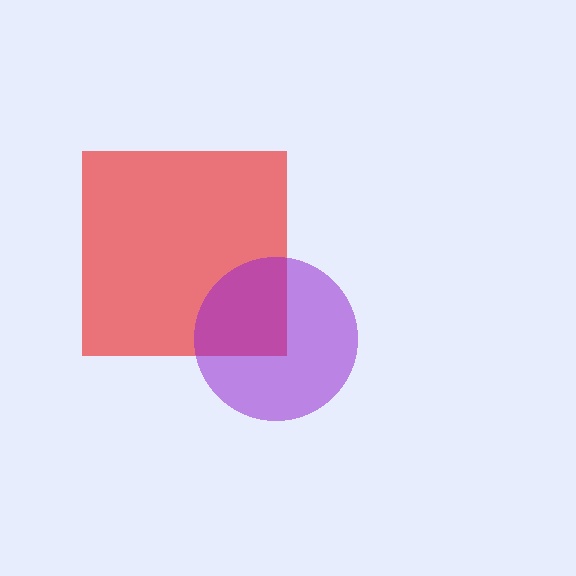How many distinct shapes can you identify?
There are 2 distinct shapes: a red square, a purple circle.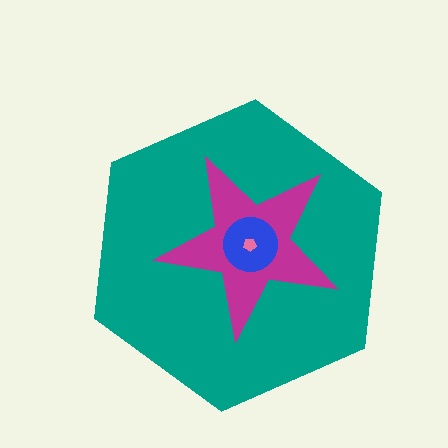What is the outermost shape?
The teal hexagon.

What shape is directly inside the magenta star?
The blue circle.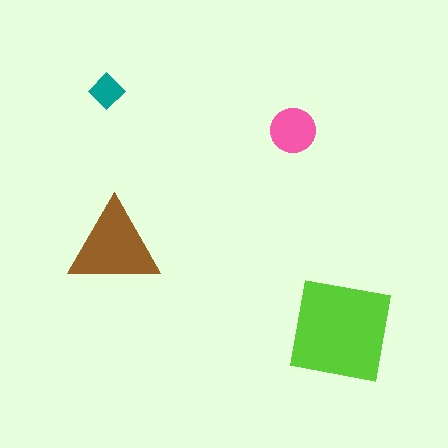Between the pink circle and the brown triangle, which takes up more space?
The brown triangle.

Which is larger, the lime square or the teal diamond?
The lime square.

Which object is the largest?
The lime square.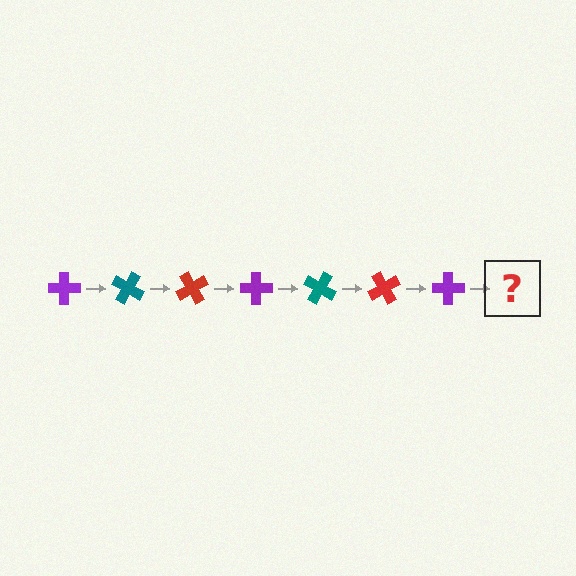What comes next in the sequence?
The next element should be a teal cross, rotated 210 degrees from the start.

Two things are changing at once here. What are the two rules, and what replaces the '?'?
The two rules are that it rotates 30 degrees each step and the color cycles through purple, teal, and red. The '?' should be a teal cross, rotated 210 degrees from the start.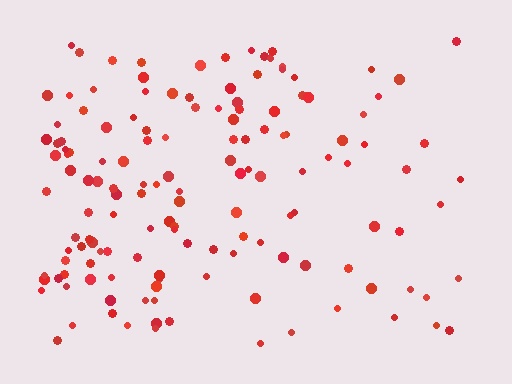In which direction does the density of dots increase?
From right to left, with the left side densest.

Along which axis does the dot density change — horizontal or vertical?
Horizontal.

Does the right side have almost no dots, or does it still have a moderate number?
Still a moderate number, just noticeably fewer than the left.